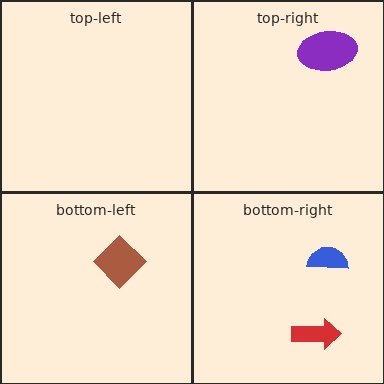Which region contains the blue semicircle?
The bottom-right region.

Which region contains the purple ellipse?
The top-right region.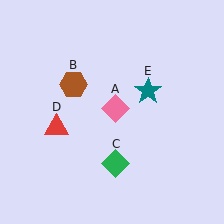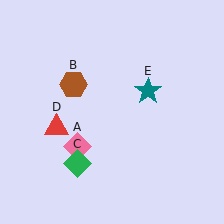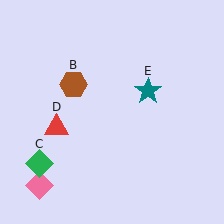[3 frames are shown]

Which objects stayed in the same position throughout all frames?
Brown hexagon (object B) and red triangle (object D) and teal star (object E) remained stationary.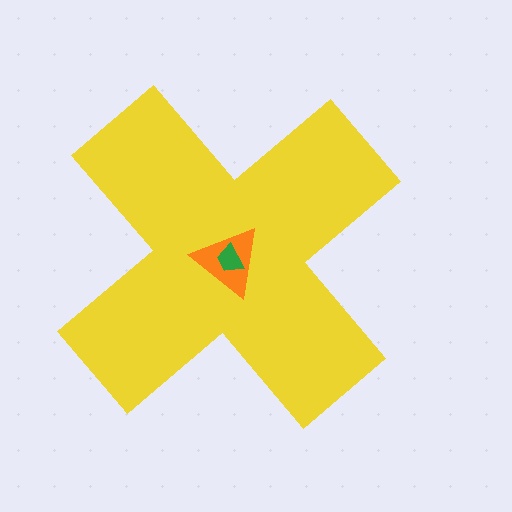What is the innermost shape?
The green trapezoid.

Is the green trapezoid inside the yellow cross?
Yes.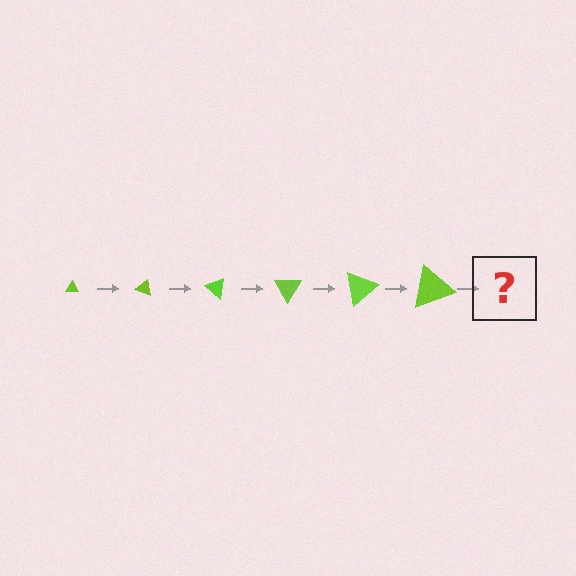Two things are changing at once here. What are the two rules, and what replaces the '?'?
The two rules are that the triangle grows larger each step and it rotates 20 degrees each step. The '?' should be a triangle, larger than the previous one and rotated 120 degrees from the start.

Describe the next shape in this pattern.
It should be a triangle, larger than the previous one and rotated 120 degrees from the start.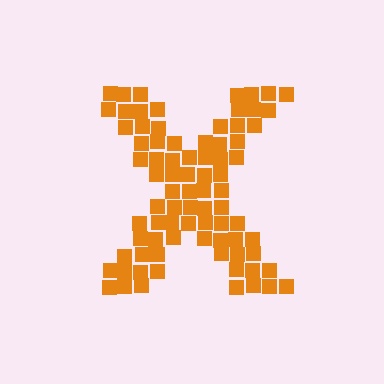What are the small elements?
The small elements are squares.